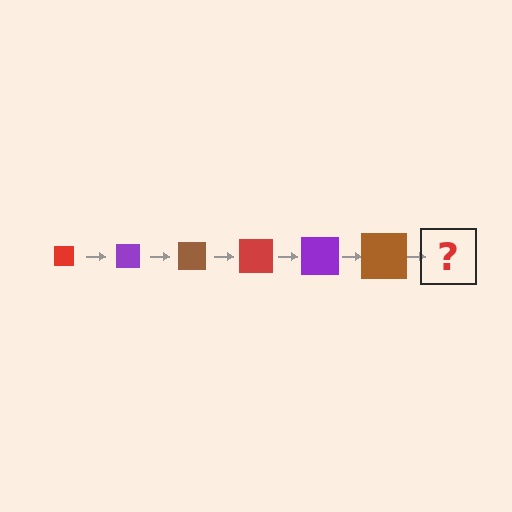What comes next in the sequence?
The next element should be a red square, larger than the previous one.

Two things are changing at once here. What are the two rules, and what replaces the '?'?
The two rules are that the square grows larger each step and the color cycles through red, purple, and brown. The '?' should be a red square, larger than the previous one.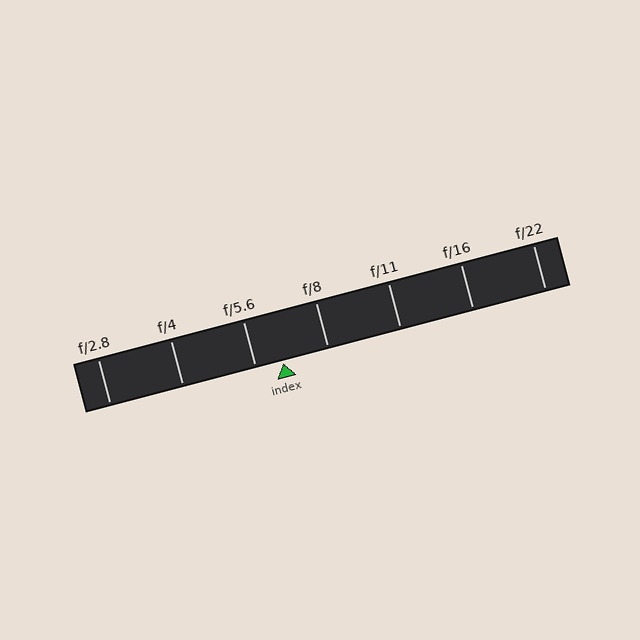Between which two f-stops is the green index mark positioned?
The index mark is between f/5.6 and f/8.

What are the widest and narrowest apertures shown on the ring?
The widest aperture shown is f/2.8 and the narrowest is f/22.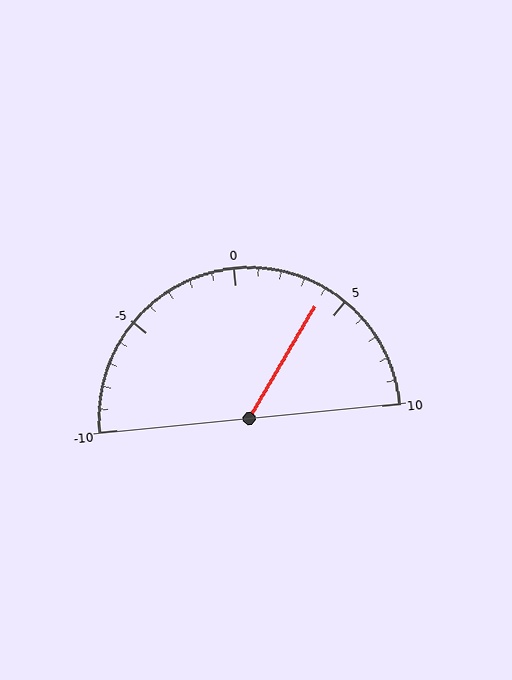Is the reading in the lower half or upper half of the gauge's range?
The reading is in the upper half of the range (-10 to 10).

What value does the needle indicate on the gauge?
The needle indicates approximately 4.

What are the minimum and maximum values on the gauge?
The gauge ranges from -10 to 10.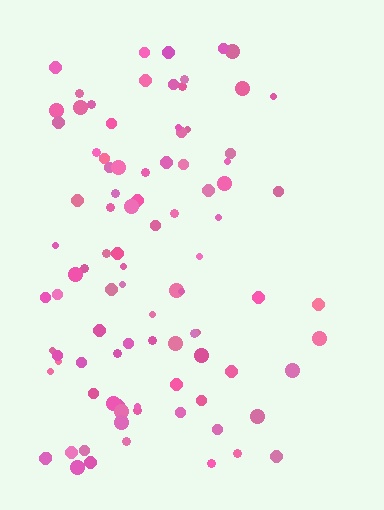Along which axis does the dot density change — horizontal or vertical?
Horizontal.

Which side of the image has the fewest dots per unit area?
The right.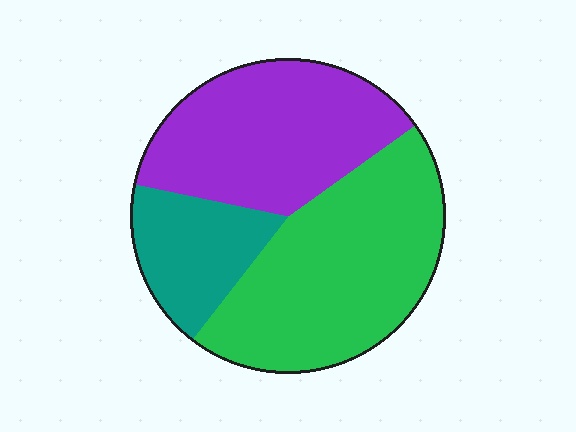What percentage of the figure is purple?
Purple covers 37% of the figure.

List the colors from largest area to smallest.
From largest to smallest: green, purple, teal.